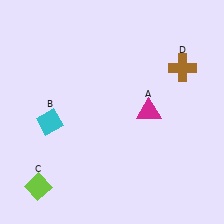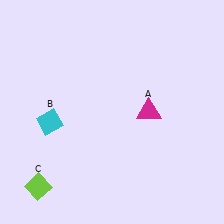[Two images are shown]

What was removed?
The brown cross (D) was removed in Image 2.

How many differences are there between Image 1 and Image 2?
There is 1 difference between the two images.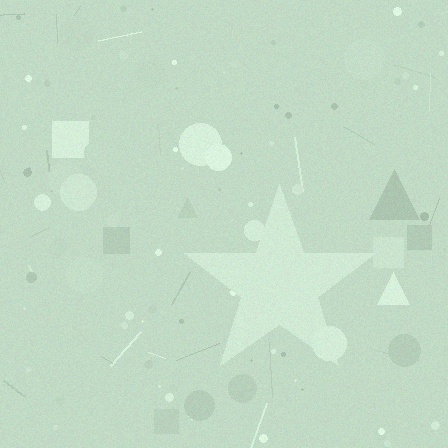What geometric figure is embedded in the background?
A star is embedded in the background.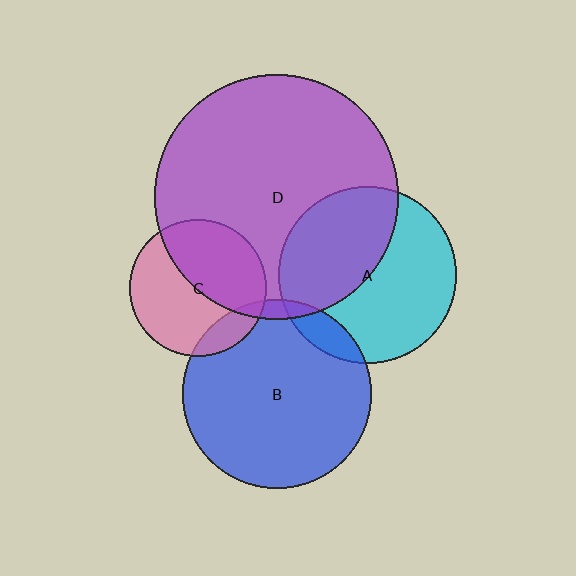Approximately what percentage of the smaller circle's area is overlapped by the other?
Approximately 5%.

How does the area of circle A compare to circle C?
Approximately 1.7 times.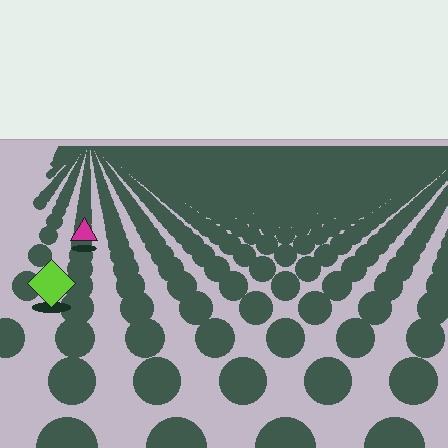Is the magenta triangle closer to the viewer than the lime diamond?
No. The lime diamond is closer — you can tell from the texture gradient: the ground texture is coarser near it.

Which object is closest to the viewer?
The lime diamond is closest. The texture marks near it are larger and more spread out.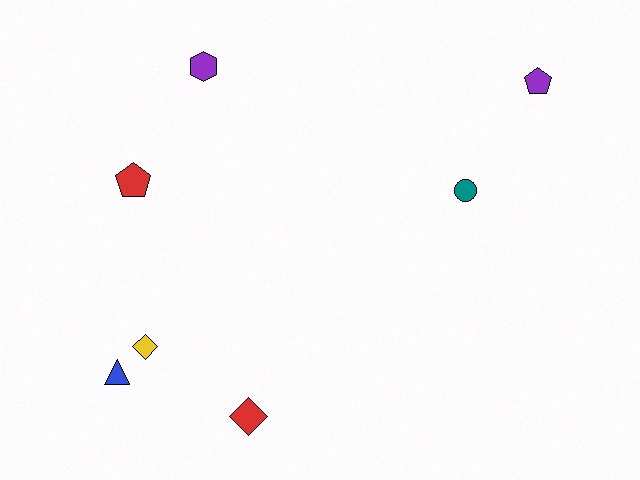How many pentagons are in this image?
There are 2 pentagons.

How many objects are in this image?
There are 7 objects.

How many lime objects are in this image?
There are no lime objects.